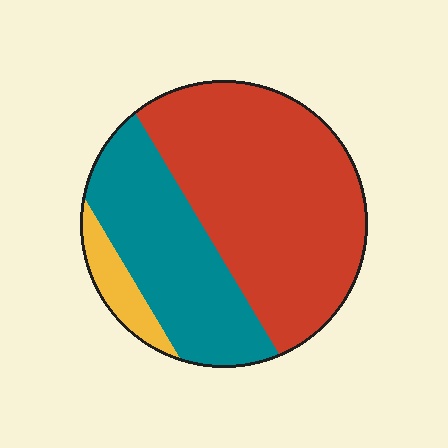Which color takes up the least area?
Yellow, at roughly 10%.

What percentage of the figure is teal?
Teal takes up about one third (1/3) of the figure.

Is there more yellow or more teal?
Teal.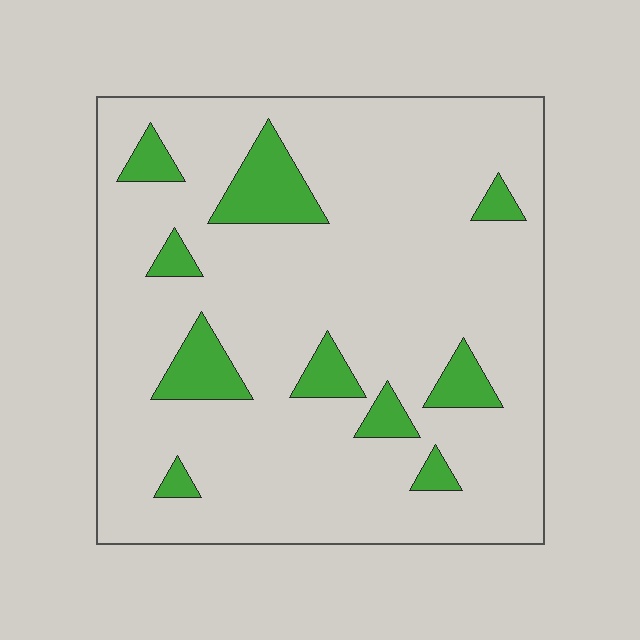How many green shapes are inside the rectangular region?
10.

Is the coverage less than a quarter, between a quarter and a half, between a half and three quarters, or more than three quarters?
Less than a quarter.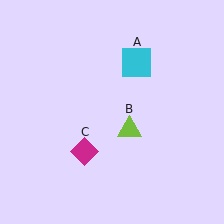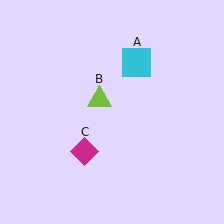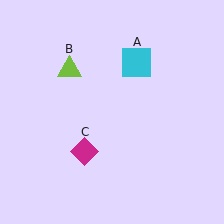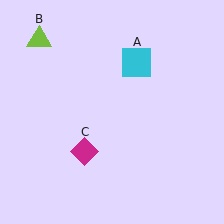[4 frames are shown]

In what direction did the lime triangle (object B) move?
The lime triangle (object B) moved up and to the left.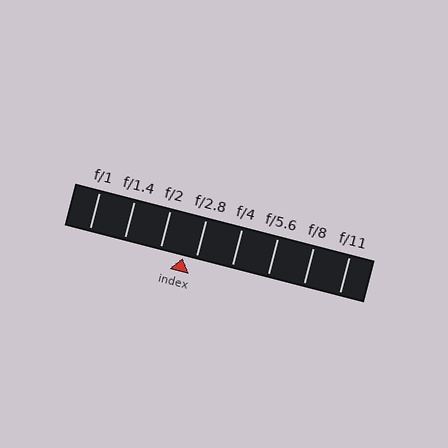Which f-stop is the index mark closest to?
The index mark is closest to f/2.8.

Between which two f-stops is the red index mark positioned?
The index mark is between f/2 and f/2.8.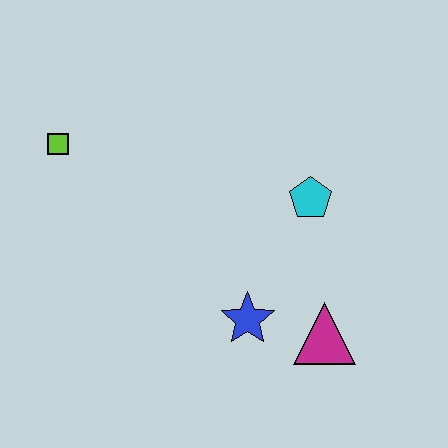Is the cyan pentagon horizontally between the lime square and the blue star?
No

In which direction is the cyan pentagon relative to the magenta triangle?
The cyan pentagon is above the magenta triangle.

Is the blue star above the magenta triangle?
Yes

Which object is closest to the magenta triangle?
The blue star is closest to the magenta triangle.